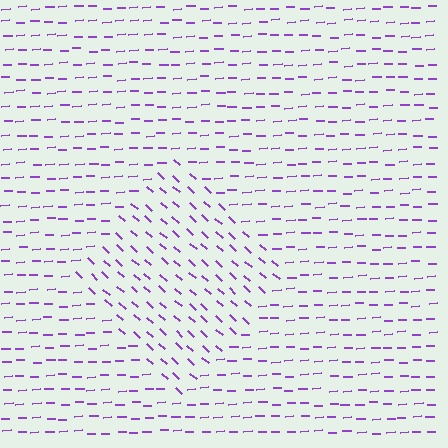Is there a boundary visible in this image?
Yes, there is a texture boundary formed by a change in line orientation.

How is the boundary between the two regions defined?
The boundary is defined purely by a change in line orientation (approximately 45 degrees difference). All lines are the same color and thickness.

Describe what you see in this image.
The image is filled with small purple line segments. A diamond region in the image has lines oriented differently from the surrounding lines, creating a visible texture boundary.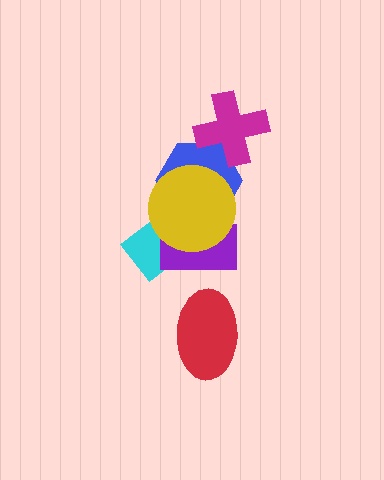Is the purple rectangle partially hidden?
Yes, it is partially covered by another shape.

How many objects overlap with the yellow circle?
3 objects overlap with the yellow circle.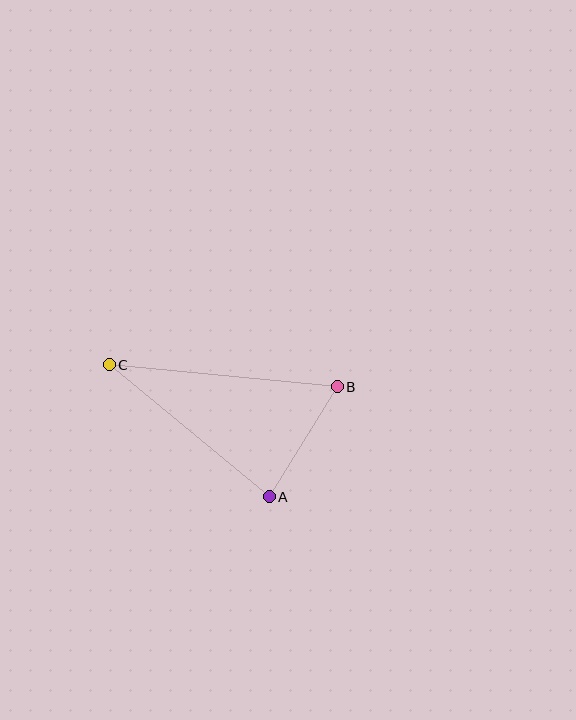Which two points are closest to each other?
Points A and B are closest to each other.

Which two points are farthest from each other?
Points B and C are farthest from each other.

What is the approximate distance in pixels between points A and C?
The distance between A and C is approximately 207 pixels.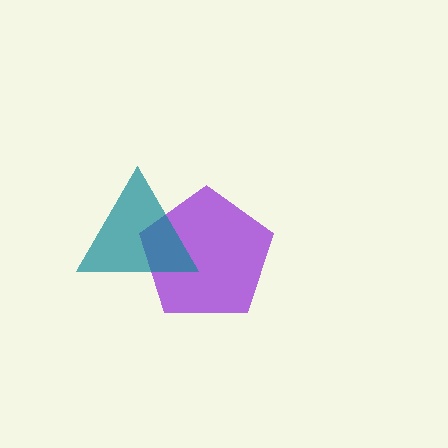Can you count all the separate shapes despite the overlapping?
Yes, there are 2 separate shapes.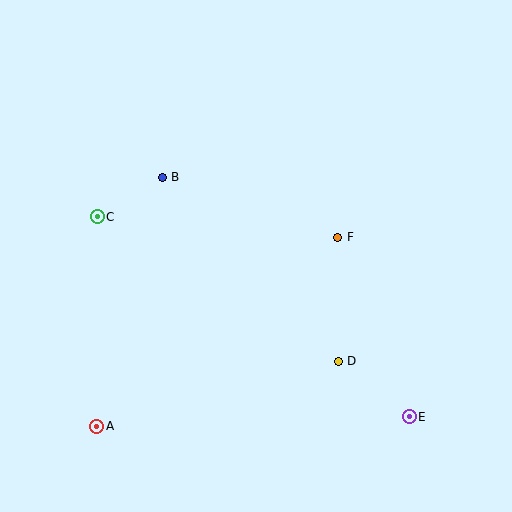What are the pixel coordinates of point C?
Point C is at (97, 217).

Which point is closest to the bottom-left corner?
Point A is closest to the bottom-left corner.